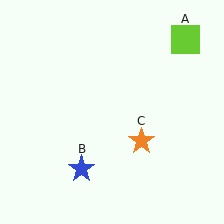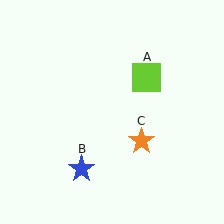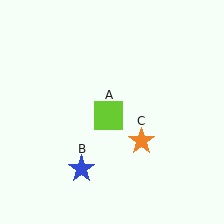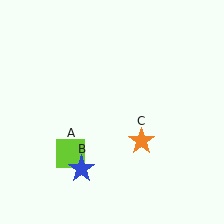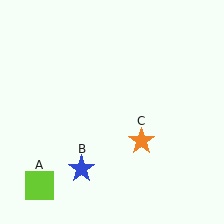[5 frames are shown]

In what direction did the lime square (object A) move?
The lime square (object A) moved down and to the left.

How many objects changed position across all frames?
1 object changed position: lime square (object A).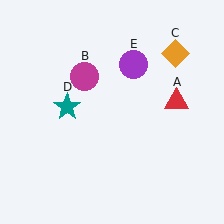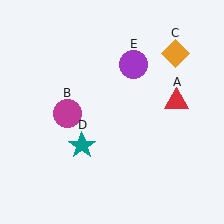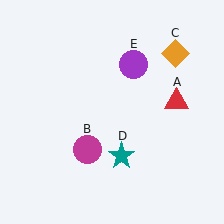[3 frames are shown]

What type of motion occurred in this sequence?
The magenta circle (object B), teal star (object D) rotated counterclockwise around the center of the scene.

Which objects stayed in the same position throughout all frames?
Red triangle (object A) and orange diamond (object C) and purple circle (object E) remained stationary.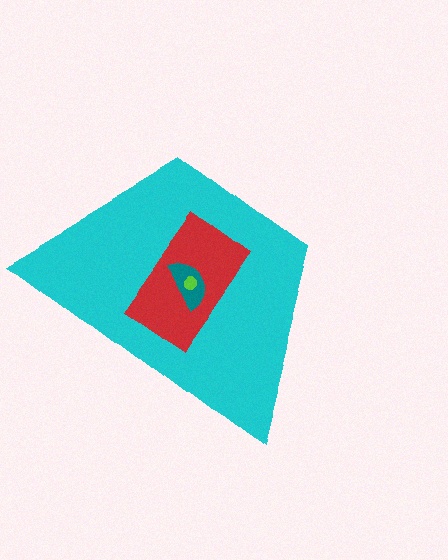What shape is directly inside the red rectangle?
The teal semicircle.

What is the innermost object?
The lime circle.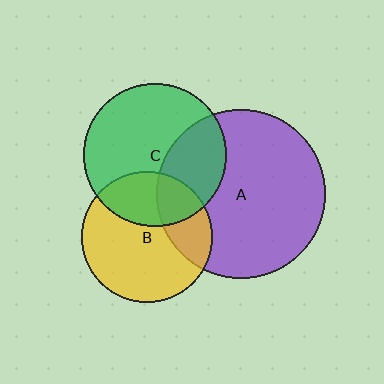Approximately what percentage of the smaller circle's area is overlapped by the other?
Approximately 35%.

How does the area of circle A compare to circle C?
Approximately 1.4 times.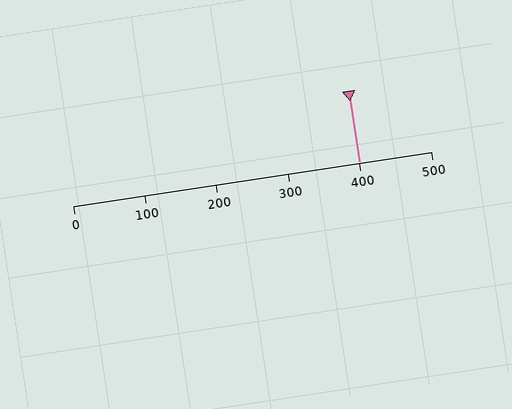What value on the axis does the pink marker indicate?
The marker indicates approximately 400.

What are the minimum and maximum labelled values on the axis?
The axis runs from 0 to 500.